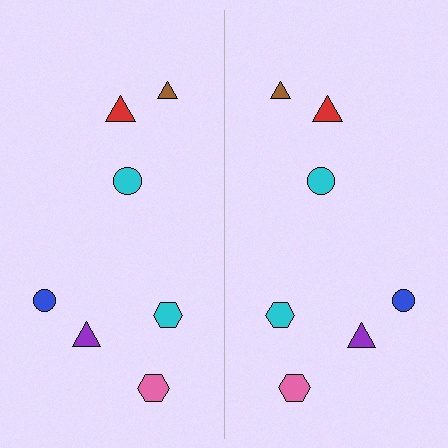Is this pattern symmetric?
Yes, this pattern has bilateral (reflection) symmetry.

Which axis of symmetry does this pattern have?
The pattern has a vertical axis of symmetry running through the center of the image.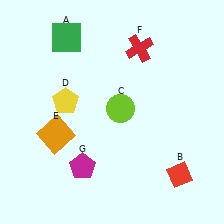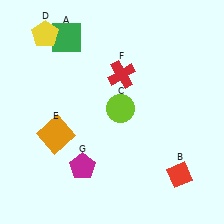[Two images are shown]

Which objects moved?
The objects that moved are: the yellow pentagon (D), the red cross (F).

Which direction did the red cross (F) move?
The red cross (F) moved down.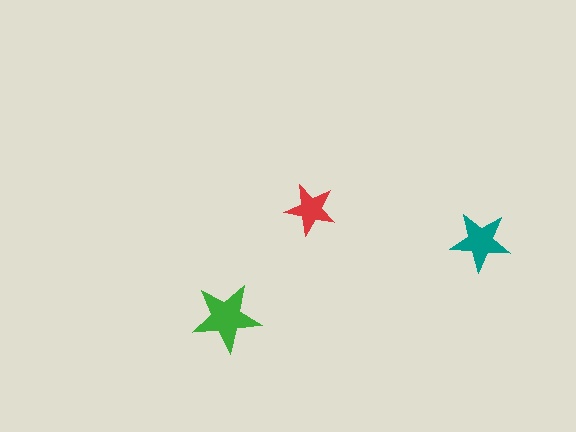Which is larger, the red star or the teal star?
The teal one.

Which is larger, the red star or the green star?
The green one.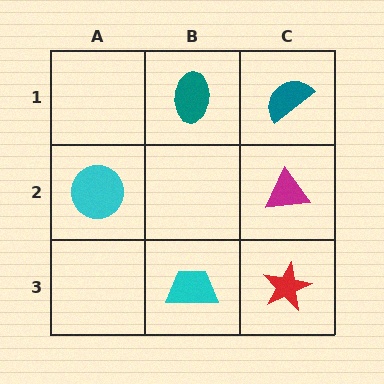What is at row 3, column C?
A red star.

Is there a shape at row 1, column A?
No, that cell is empty.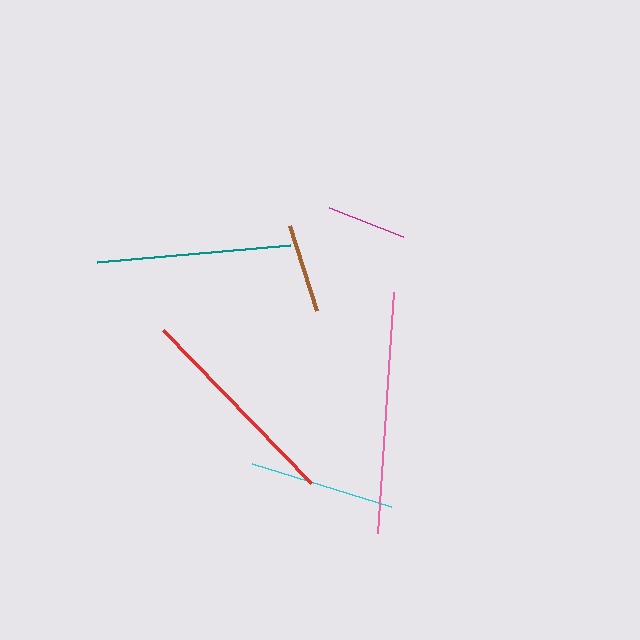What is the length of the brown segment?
The brown segment is approximately 88 pixels long.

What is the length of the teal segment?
The teal segment is approximately 193 pixels long.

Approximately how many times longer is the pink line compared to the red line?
The pink line is approximately 1.1 times the length of the red line.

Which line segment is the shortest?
The magenta line is the shortest at approximately 79 pixels.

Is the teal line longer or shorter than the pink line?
The pink line is longer than the teal line.